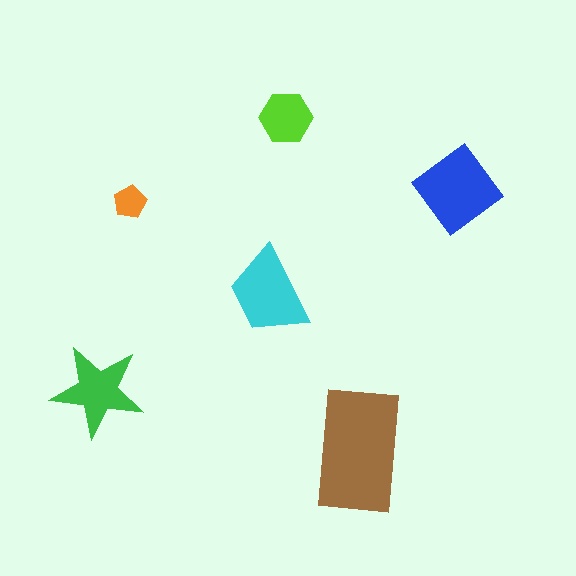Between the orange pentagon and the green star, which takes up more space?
The green star.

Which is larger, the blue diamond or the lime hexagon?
The blue diamond.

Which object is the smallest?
The orange pentagon.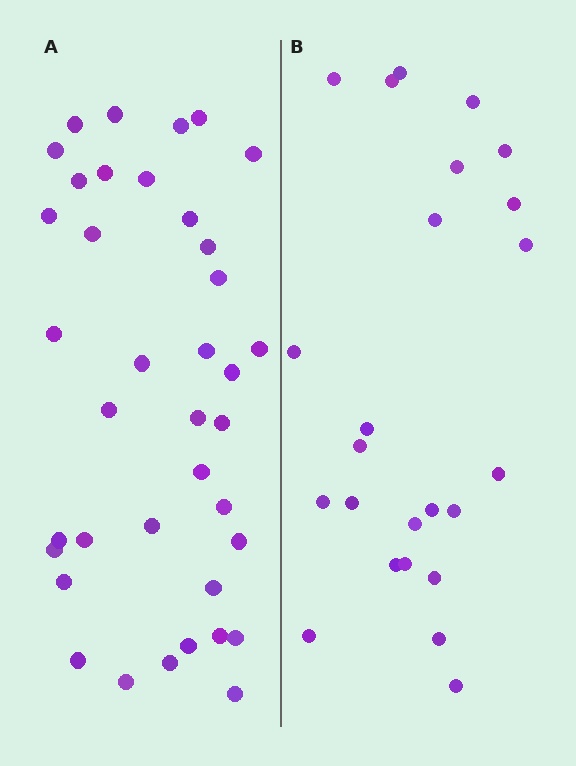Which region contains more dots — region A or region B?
Region A (the left region) has more dots.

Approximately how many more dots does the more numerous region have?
Region A has approximately 15 more dots than region B.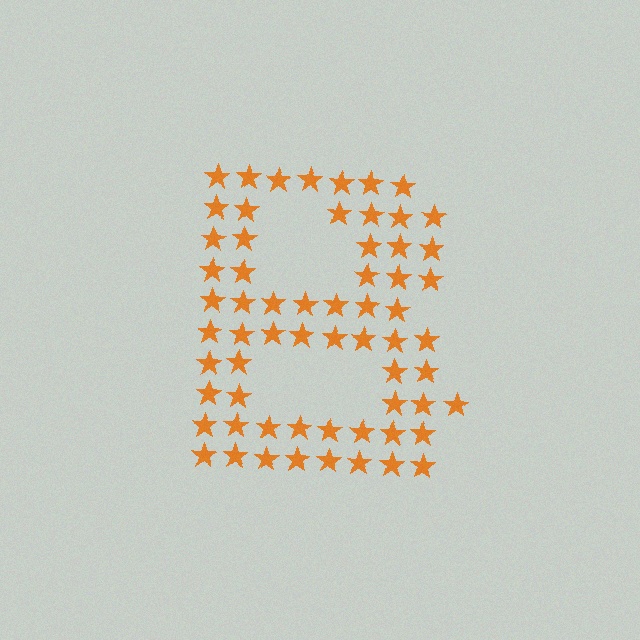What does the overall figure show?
The overall figure shows the letter B.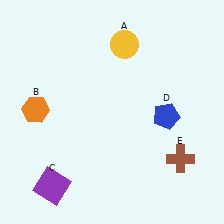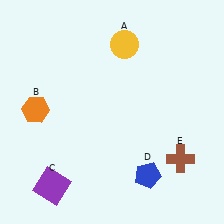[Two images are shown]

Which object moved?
The blue pentagon (D) moved down.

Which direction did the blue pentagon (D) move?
The blue pentagon (D) moved down.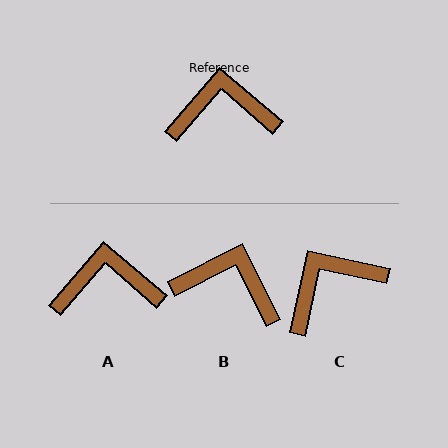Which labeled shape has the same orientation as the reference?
A.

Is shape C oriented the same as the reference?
No, it is off by about 28 degrees.